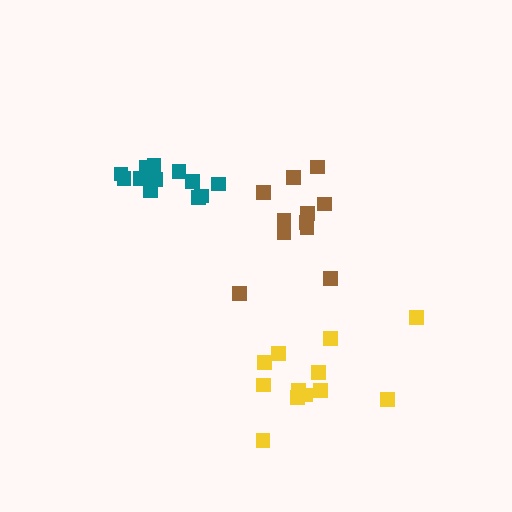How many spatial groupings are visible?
There are 3 spatial groupings.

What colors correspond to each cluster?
The clusters are colored: teal, brown, yellow.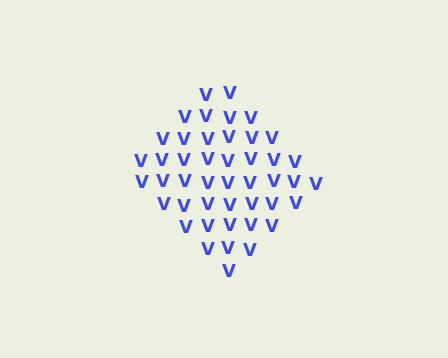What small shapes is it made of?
It is made of small letter V's.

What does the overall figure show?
The overall figure shows a diamond.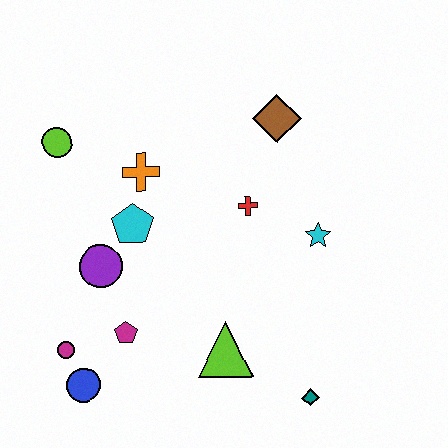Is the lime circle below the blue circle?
No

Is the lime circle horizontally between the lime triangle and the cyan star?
No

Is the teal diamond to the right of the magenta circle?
Yes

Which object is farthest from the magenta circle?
The brown diamond is farthest from the magenta circle.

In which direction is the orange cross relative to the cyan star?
The orange cross is to the left of the cyan star.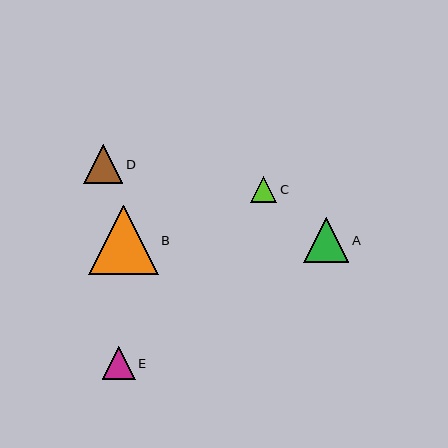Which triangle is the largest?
Triangle B is the largest with a size of approximately 69 pixels.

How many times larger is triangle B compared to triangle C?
Triangle B is approximately 2.6 times the size of triangle C.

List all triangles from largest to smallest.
From largest to smallest: B, A, D, E, C.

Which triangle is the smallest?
Triangle C is the smallest with a size of approximately 26 pixels.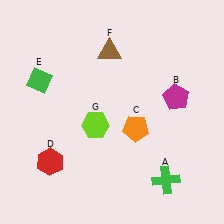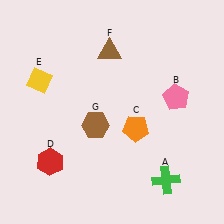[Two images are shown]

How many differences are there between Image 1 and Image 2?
There are 3 differences between the two images.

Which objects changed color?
B changed from magenta to pink. E changed from green to yellow. G changed from lime to brown.